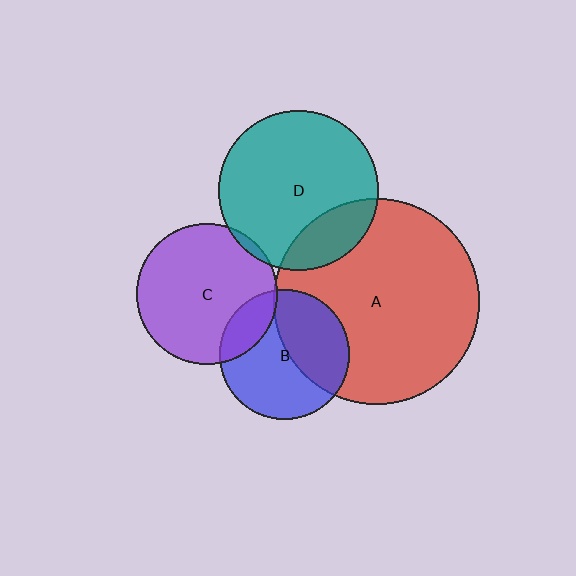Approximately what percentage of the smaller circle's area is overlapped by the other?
Approximately 5%.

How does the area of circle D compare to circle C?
Approximately 1.3 times.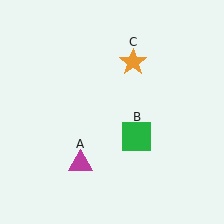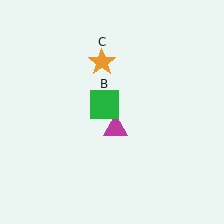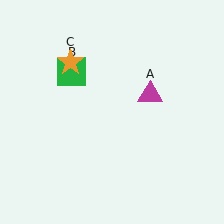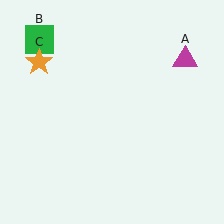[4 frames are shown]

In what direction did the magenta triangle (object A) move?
The magenta triangle (object A) moved up and to the right.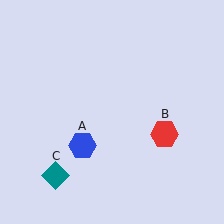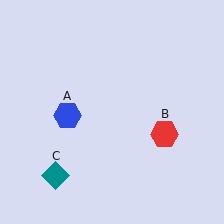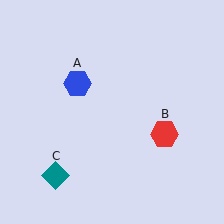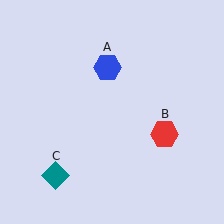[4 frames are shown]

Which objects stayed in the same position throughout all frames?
Red hexagon (object B) and teal diamond (object C) remained stationary.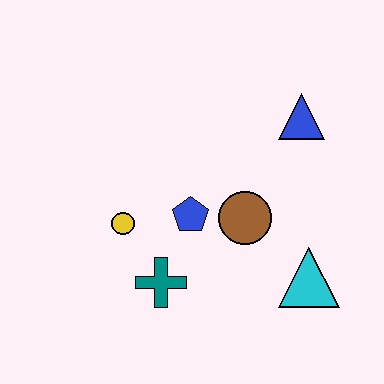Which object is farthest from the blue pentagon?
The blue triangle is farthest from the blue pentagon.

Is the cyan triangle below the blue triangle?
Yes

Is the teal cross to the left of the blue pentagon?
Yes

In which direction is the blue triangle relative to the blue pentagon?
The blue triangle is to the right of the blue pentagon.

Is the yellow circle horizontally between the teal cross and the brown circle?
No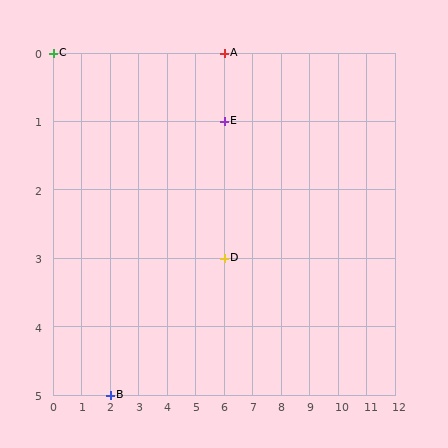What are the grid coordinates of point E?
Point E is at grid coordinates (6, 1).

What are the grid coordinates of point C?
Point C is at grid coordinates (0, 0).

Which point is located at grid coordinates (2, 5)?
Point B is at (2, 5).